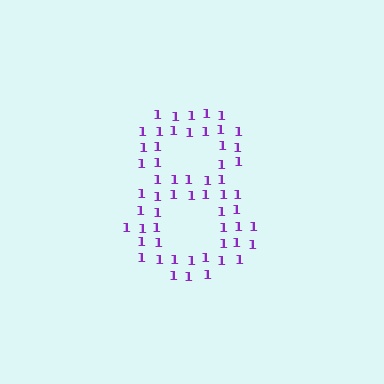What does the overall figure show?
The overall figure shows the digit 8.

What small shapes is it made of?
It is made of small digit 1's.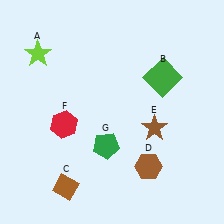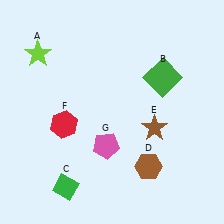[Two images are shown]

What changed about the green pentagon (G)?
In Image 1, G is green. In Image 2, it changed to pink.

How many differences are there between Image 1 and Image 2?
There are 2 differences between the two images.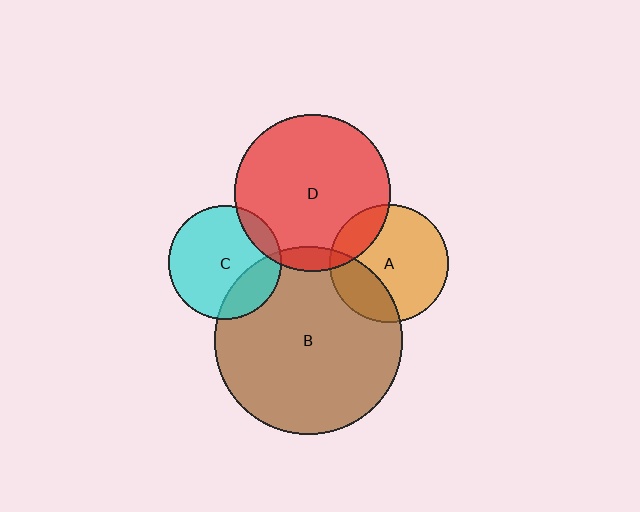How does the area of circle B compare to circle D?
Approximately 1.4 times.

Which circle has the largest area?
Circle B (brown).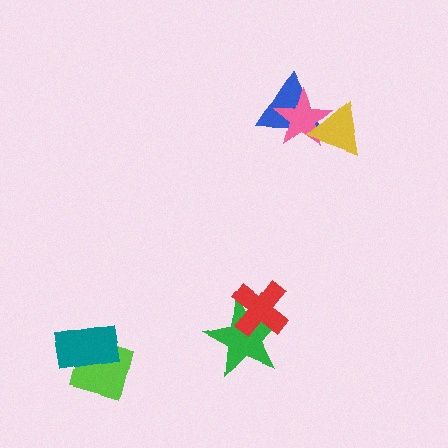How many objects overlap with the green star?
1 object overlaps with the green star.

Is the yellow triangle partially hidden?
No, no other shape covers it.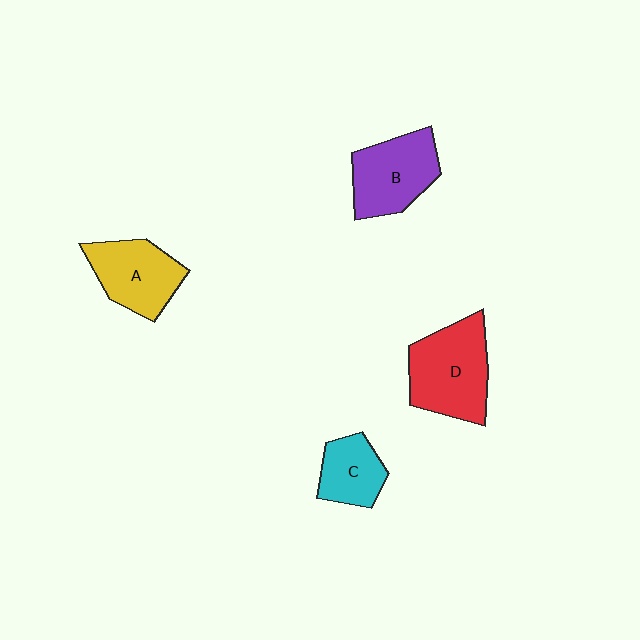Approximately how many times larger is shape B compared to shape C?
Approximately 1.5 times.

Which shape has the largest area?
Shape D (red).